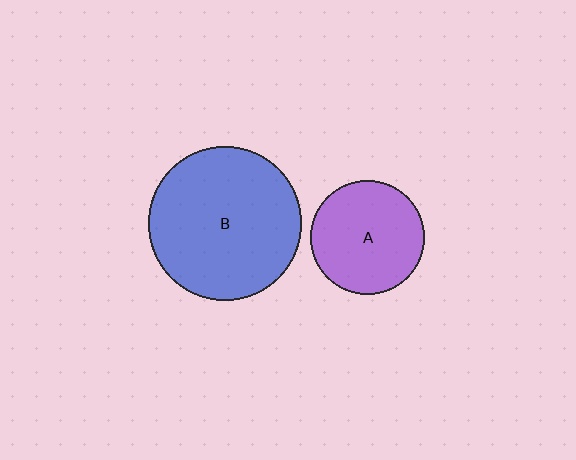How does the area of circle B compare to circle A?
Approximately 1.8 times.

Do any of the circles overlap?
No, none of the circles overlap.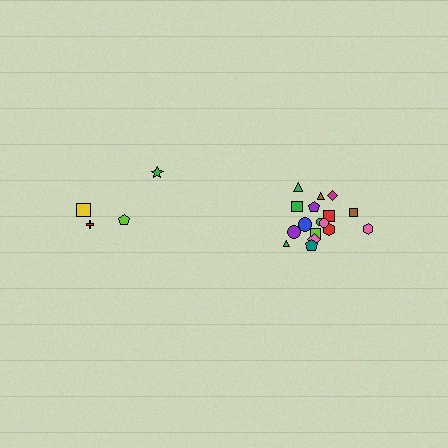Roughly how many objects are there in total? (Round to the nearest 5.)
Roughly 20 objects in total.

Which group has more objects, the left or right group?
The right group.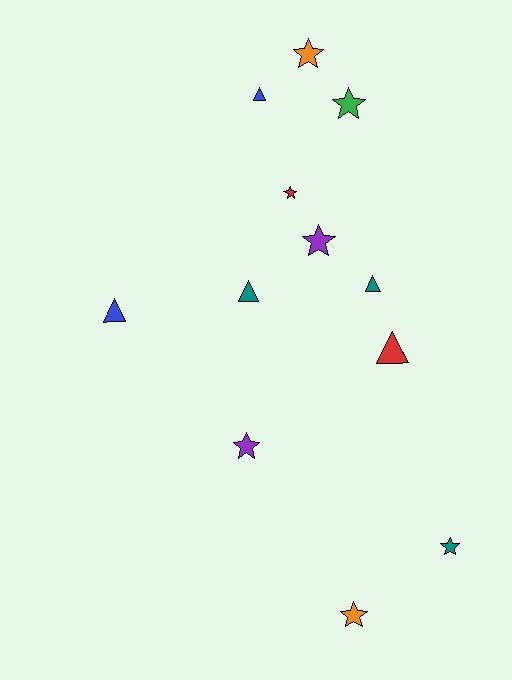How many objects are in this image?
There are 12 objects.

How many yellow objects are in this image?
There are no yellow objects.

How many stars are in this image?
There are 7 stars.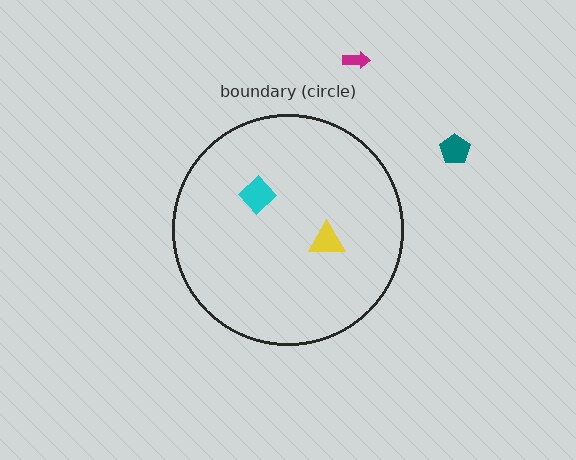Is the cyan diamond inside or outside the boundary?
Inside.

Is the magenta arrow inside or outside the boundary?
Outside.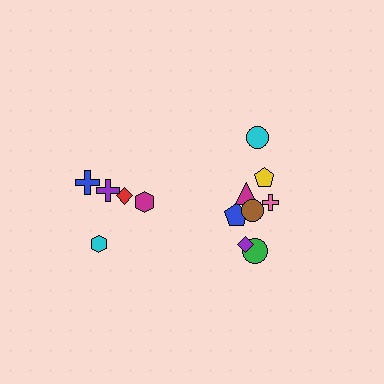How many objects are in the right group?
There are 8 objects.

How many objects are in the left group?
There are 5 objects.